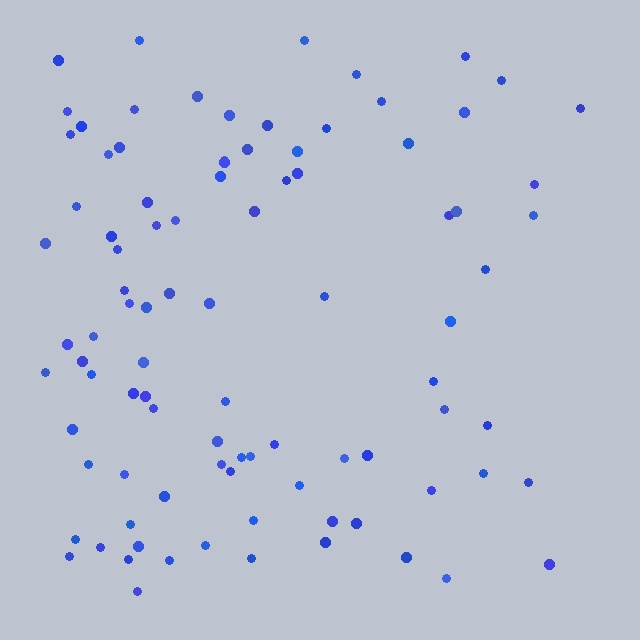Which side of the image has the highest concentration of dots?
The left.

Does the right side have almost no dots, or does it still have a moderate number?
Still a moderate number, just noticeably fewer than the left.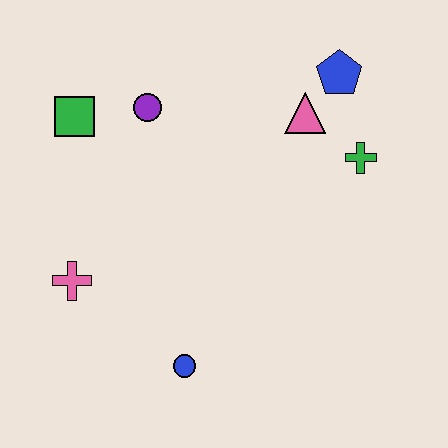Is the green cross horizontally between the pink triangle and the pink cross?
No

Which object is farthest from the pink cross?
The blue pentagon is farthest from the pink cross.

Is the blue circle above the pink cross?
No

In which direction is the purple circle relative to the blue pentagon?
The purple circle is to the left of the blue pentagon.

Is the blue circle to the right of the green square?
Yes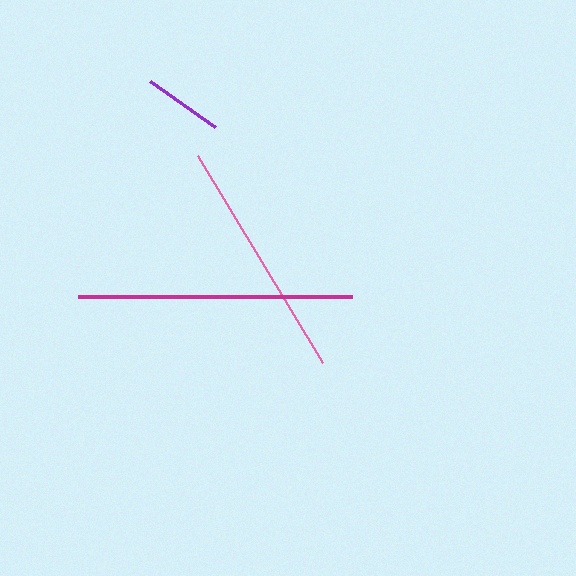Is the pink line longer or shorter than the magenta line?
The magenta line is longer than the pink line.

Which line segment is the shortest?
The purple line is the shortest at approximately 80 pixels.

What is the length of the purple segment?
The purple segment is approximately 80 pixels long.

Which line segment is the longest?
The magenta line is the longest at approximately 274 pixels.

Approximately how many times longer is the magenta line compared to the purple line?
The magenta line is approximately 3.4 times the length of the purple line.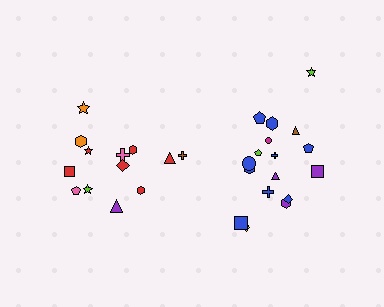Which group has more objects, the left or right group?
The right group.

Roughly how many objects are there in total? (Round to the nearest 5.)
Roughly 30 objects in total.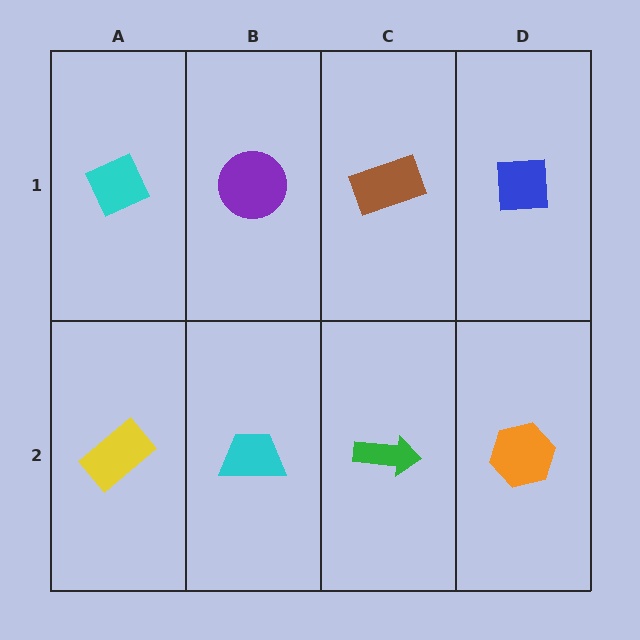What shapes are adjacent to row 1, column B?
A cyan trapezoid (row 2, column B), a cyan diamond (row 1, column A), a brown rectangle (row 1, column C).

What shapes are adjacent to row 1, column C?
A green arrow (row 2, column C), a purple circle (row 1, column B), a blue square (row 1, column D).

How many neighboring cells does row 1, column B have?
3.